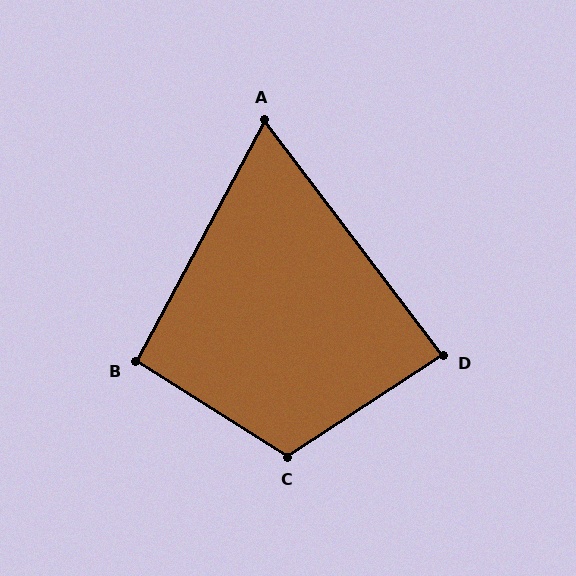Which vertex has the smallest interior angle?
A, at approximately 65 degrees.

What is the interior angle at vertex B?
Approximately 94 degrees (approximately right).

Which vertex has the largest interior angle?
C, at approximately 115 degrees.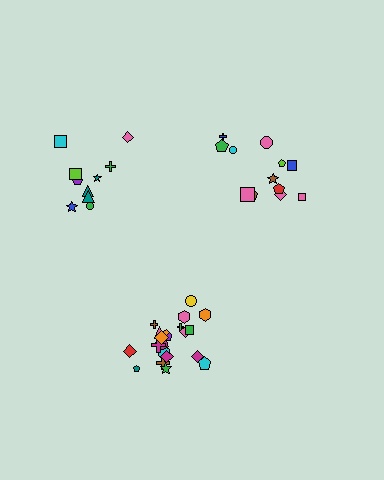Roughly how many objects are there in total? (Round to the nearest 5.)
Roughly 45 objects in total.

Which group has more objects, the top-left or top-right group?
The top-right group.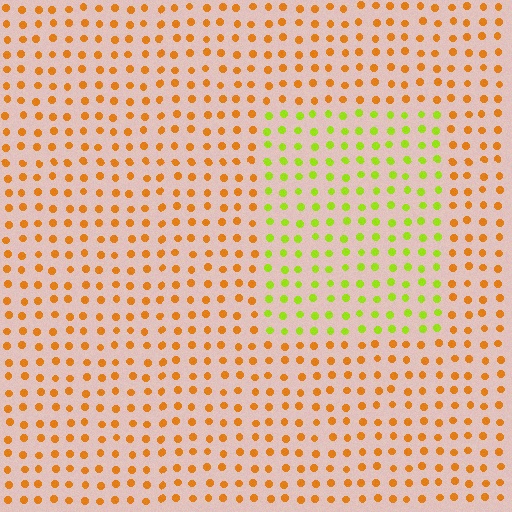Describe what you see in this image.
The image is filled with small orange elements in a uniform arrangement. A rectangle-shaped region is visible where the elements are tinted to a slightly different hue, forming a subtle color boundary.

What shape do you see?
I see a rectangle.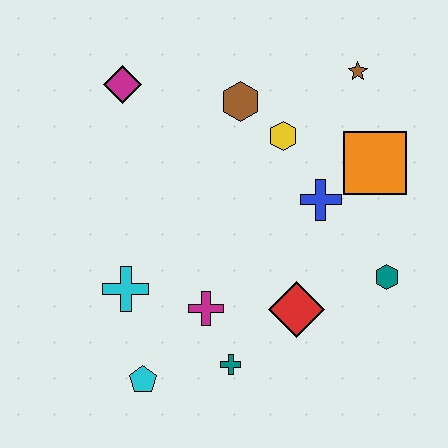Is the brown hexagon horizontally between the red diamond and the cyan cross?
Yes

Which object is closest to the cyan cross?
The magenta cross is closest to the cyan cross.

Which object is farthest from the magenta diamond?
The teal hexagon is farthest from the magenta diamond.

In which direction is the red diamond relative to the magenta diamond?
The red diamond is below the magenta diamond.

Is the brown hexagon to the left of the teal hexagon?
Yes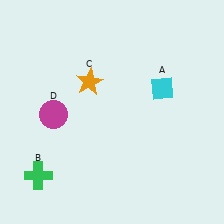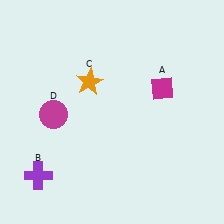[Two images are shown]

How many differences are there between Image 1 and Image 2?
There are 2 differences between the two images.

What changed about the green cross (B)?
In Image 1, B is green. In Image 2, it changed to purple.